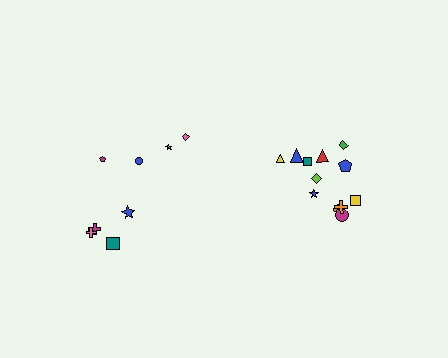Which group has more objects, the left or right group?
The right group.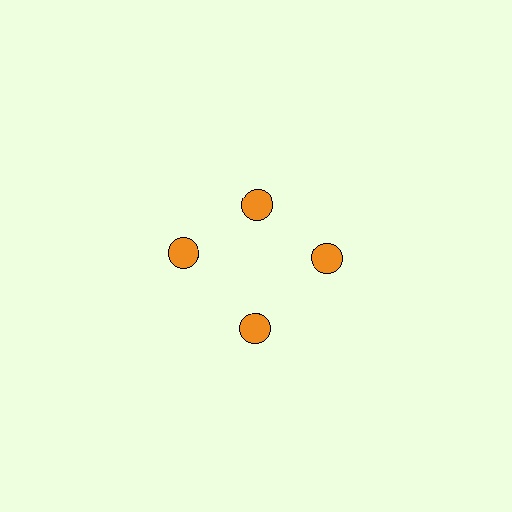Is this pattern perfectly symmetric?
No. The 4 orange circles are arranged in a ring, but one element near the 12 o'clock position is pulled inward toward the center, breaking the 4-fold rotational symmetry.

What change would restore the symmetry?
The symmetry would be restored by moving it outward, back onto the ring so that all 4 circles sit at equal angles and equal distance from the center.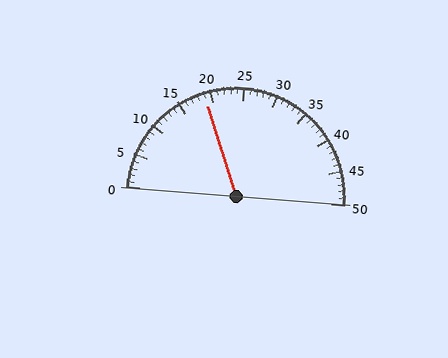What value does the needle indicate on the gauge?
The needle indicates approximately 19.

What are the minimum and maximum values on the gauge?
The gauge ranges from 0 to 50.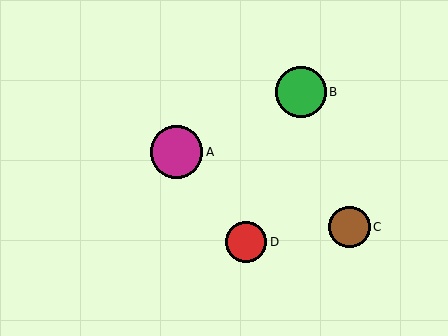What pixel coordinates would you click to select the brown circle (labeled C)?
Click at (349, 227) to select the brown circle C.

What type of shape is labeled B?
Shape B is a green circle.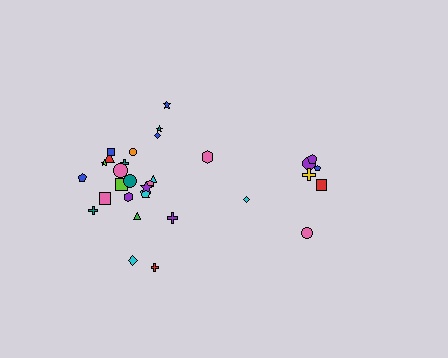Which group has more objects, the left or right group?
The left group.